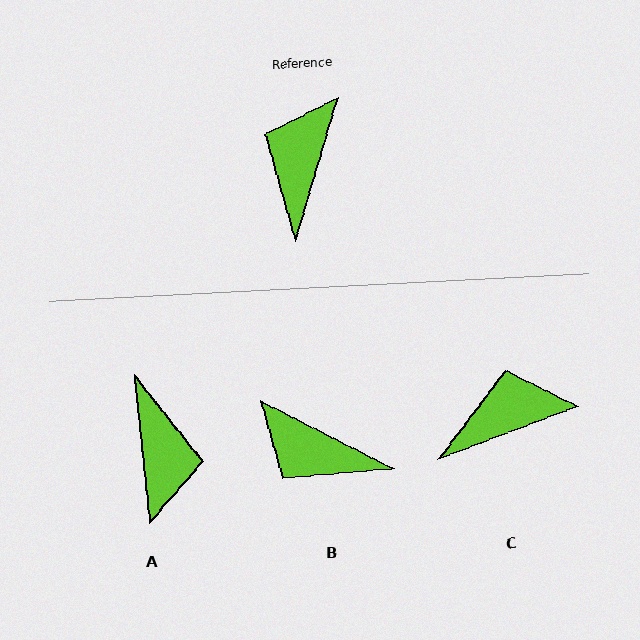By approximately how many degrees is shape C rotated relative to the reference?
Approximately 53 degrees clockwise.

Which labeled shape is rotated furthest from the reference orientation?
A, about 157 degrees away.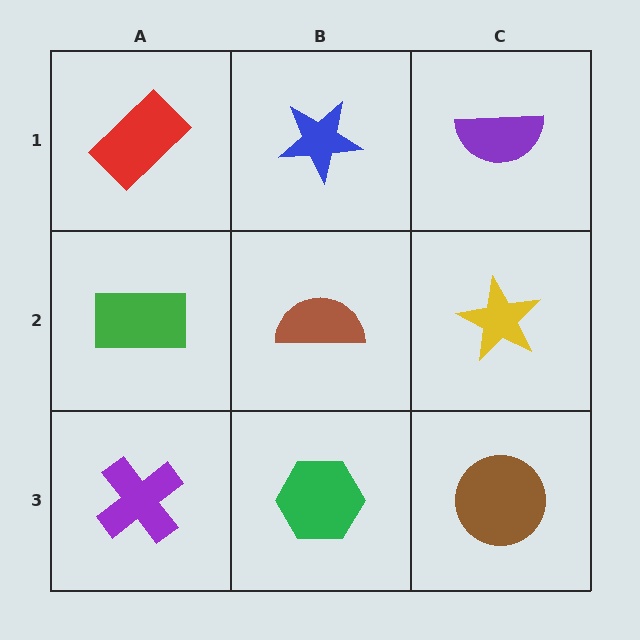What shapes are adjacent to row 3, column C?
A yellow star (row 2, column C), a green hexagon (row 3, column B).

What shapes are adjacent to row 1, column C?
A yellow star (row 2, column C), a blue star (row 1, column B).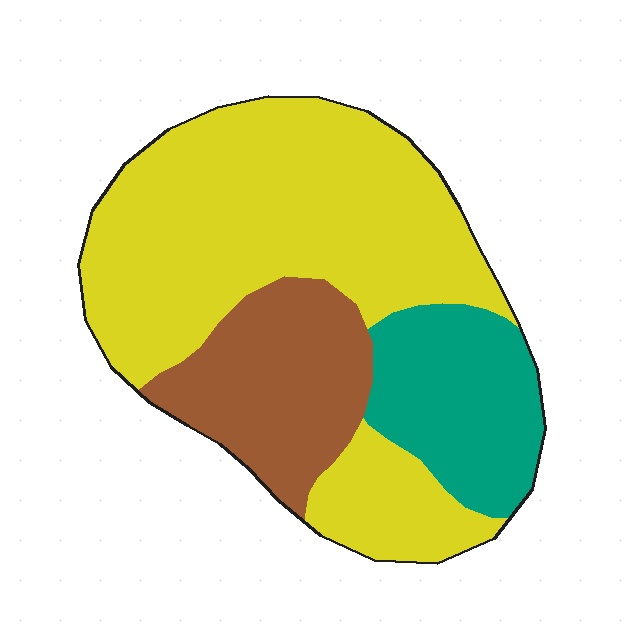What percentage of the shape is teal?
Teal takes up less than a quarter of the shape.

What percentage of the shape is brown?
Brown covers around 20% of the shape.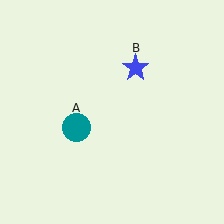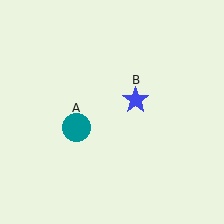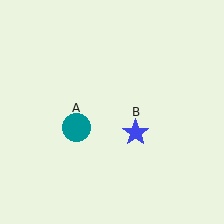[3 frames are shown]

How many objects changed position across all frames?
1 object changed position: blue star (object B).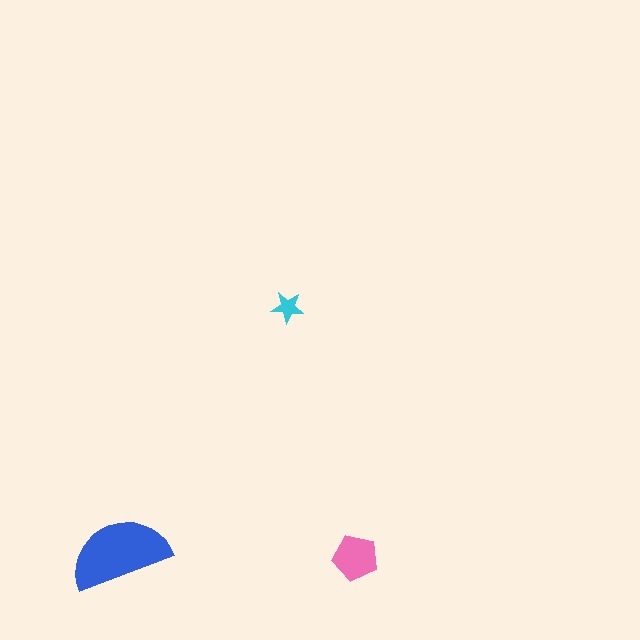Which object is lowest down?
The pink pentagon is bottommost.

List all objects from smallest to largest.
The cyan star, the pink pentagon, the blue semicircle.